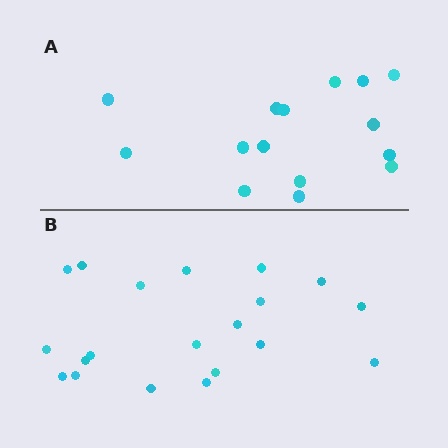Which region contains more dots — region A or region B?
Region B (the bottom region) has more dots.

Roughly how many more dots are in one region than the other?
Region B has about 5 more dots than region A.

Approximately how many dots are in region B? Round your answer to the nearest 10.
About 20 dots.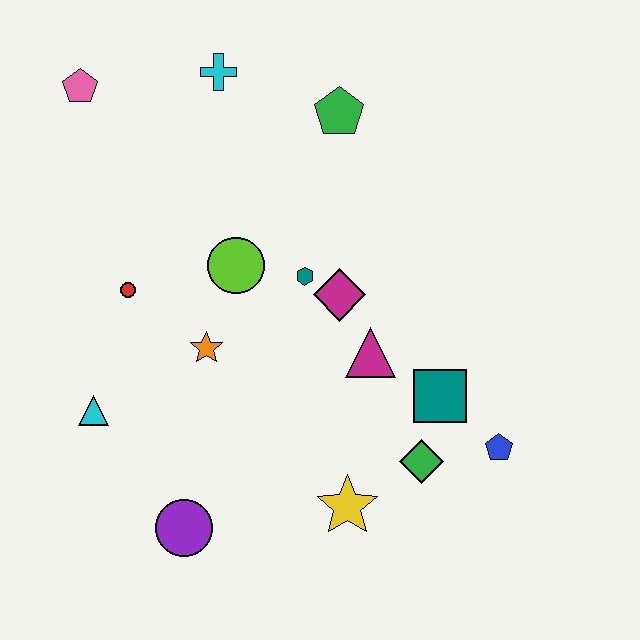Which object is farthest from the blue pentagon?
The pink pentagon is farthest from the blue pentagon.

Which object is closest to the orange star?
The lime circle is closest to the orange star.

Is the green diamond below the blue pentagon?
Yes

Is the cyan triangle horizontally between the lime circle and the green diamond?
No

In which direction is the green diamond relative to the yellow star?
The green diamond is to the right of the yellow star.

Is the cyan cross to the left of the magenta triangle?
Yes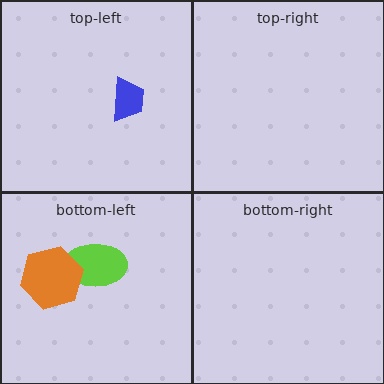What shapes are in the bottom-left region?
The lime ellipse, the orange hexagon.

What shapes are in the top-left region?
The blue trapezoid.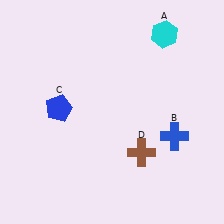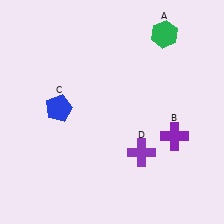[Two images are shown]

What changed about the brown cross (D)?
In Image 1, D is brown. In Image 2, it changed to purple.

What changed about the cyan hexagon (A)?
In Image 1, A is cyan. In Image 2, it changed to green.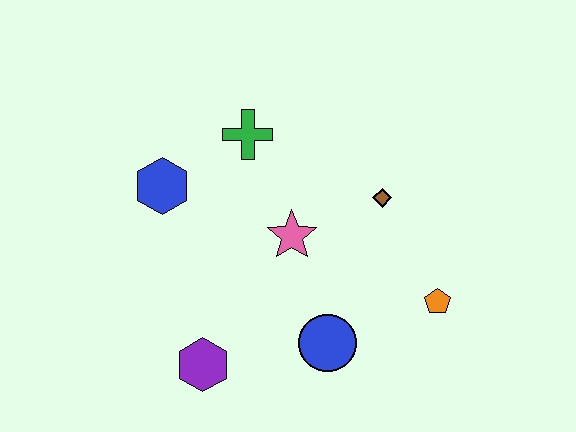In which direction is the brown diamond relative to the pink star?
The brown diamond is to the right of the pink star.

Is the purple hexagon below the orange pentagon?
Yes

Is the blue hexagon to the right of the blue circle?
No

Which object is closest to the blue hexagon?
The green cross is closest to the blue hexagon.